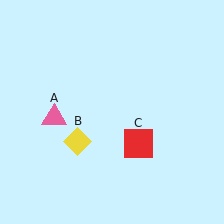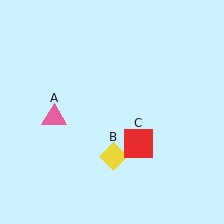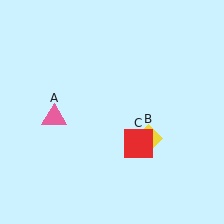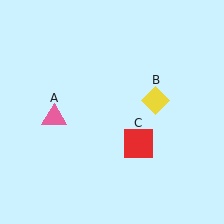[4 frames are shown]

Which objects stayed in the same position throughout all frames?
Pink triangle (object A) and red square (object C) remained stationary.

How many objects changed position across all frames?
1 object changed position: yellow diamond (object B).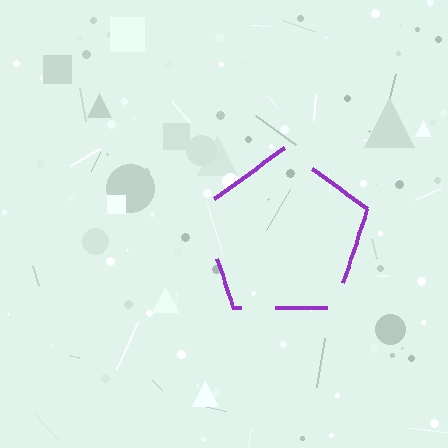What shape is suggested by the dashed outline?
The dashed outline suggests a pentagon.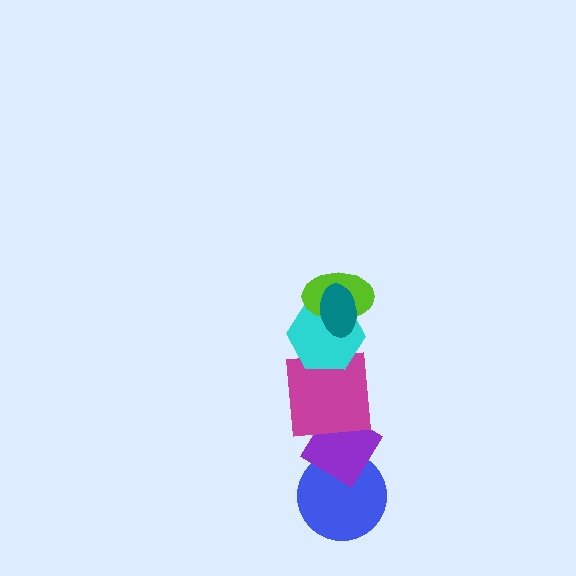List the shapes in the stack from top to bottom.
From top to bottom: the teal ellipse, the lime ellipse, the cyan hexagon, the magenta square, the purple diamond, the blue circle.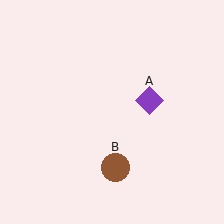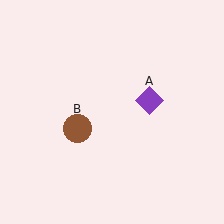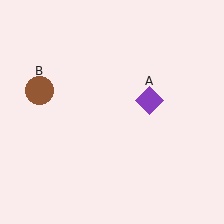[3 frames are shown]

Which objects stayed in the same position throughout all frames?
Purple diamond (object A) remained stationary.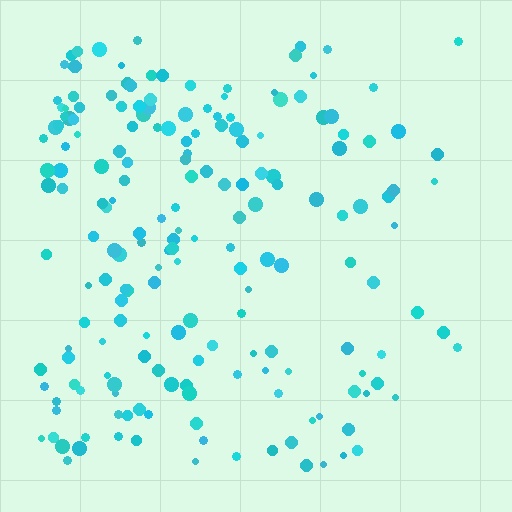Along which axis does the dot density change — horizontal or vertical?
Horizontal.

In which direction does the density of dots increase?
From right to left, with the left side densest.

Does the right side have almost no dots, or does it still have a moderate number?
Still a moderate number, just noticeably fewer than the left.